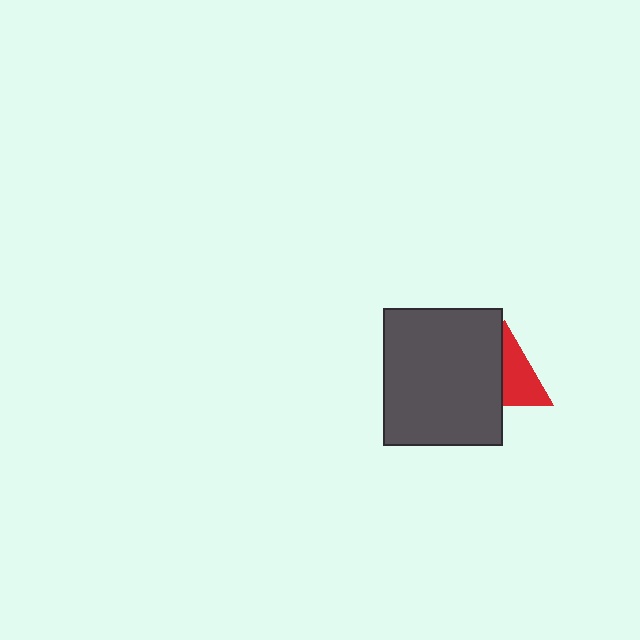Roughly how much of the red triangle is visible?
About half of it is visible (roughly 52%).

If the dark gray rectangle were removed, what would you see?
You would see the complete red triangle.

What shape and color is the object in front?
The object in front is a dark gray rectangle.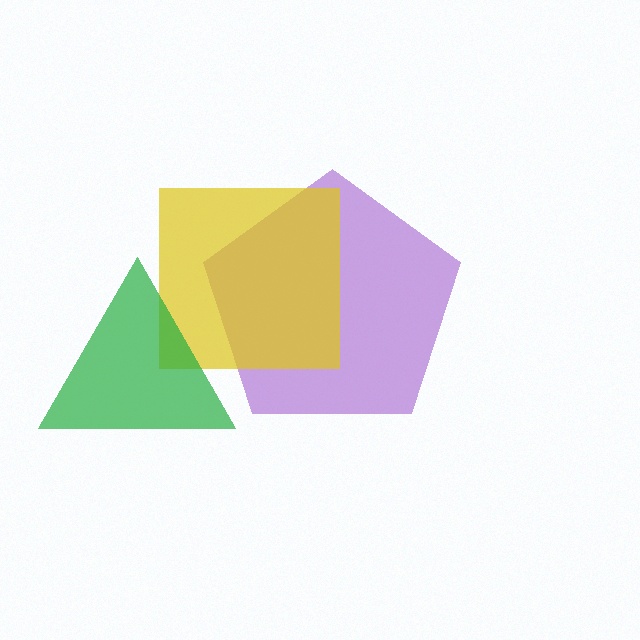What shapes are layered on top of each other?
The layered shapes are: a purple pentagon, a yellow square, a green triangle.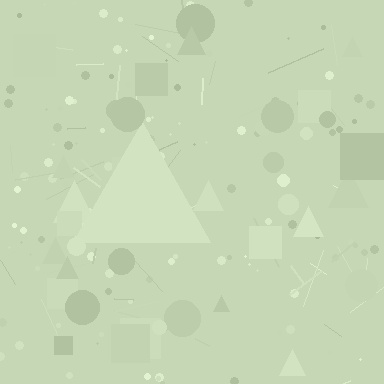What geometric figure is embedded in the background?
A triangle is embedded in the background.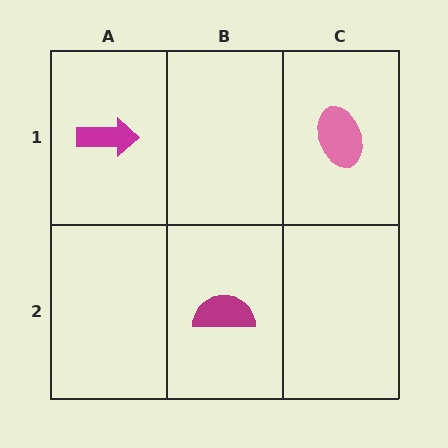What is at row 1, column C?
A pink ellipse.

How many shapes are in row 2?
1 shape.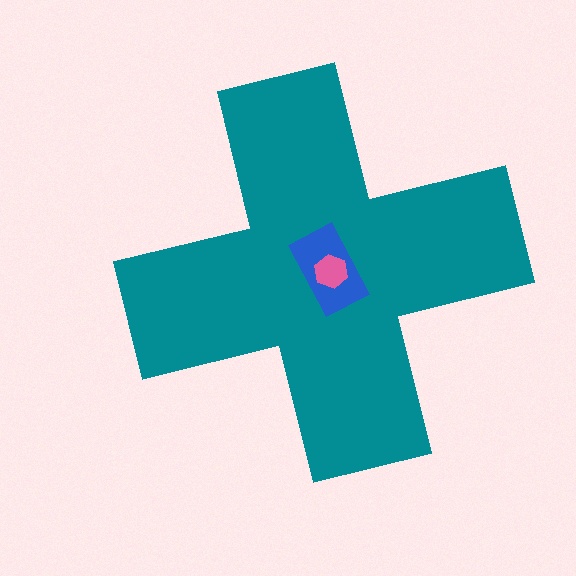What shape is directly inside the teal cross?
The blue rectangle.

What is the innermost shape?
The pink hexagon.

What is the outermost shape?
The teal cross.